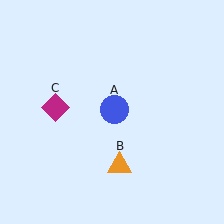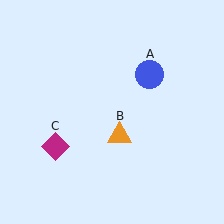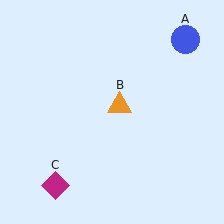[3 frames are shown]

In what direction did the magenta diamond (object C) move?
The magenta diamond (object C) moved down.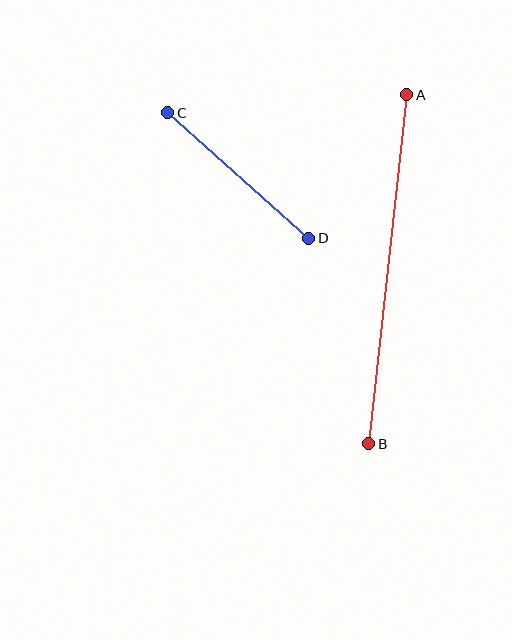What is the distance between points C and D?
The distance is approximately 189 pixels.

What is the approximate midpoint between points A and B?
The midpoint is at approximately (388, 269) pixels.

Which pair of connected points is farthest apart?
Points A and B are farthest apart.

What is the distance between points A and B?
The distance is approximately 351 pixels.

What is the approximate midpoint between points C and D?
The midpoint is at approximately (238, 175) pixels.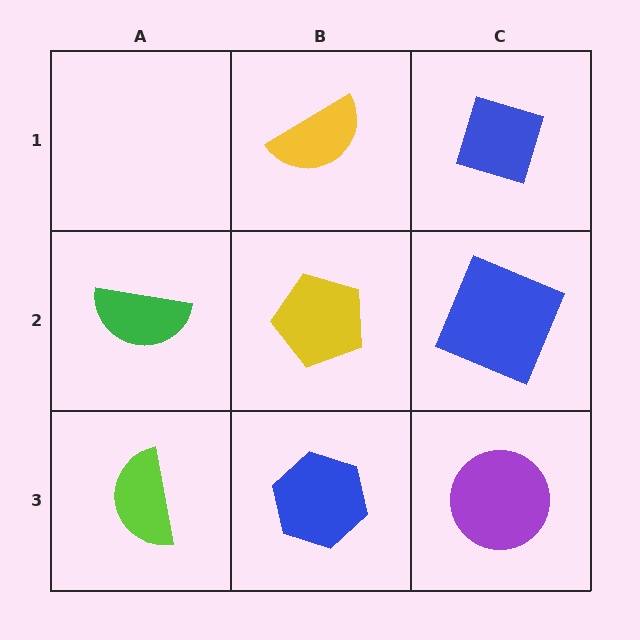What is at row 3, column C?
A purple circle.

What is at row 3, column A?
A lime semicircle.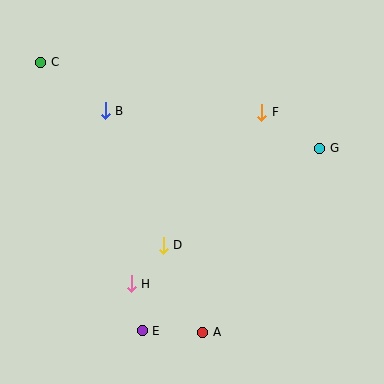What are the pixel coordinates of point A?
Point A is at (203, 332).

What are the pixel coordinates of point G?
Point G is at (320, 148).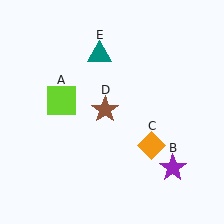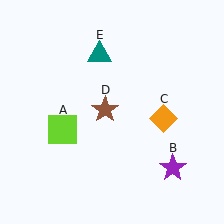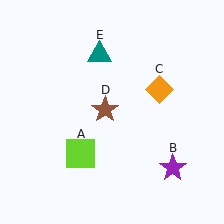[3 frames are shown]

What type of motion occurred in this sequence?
The lime square (object A), orange diamond (object C) rotated counterclockwise around the center of the scene.